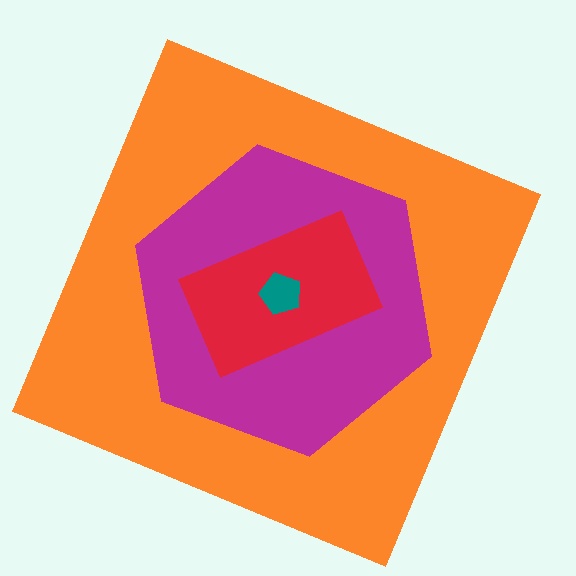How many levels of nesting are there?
4.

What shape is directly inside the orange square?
The magenta hexagon.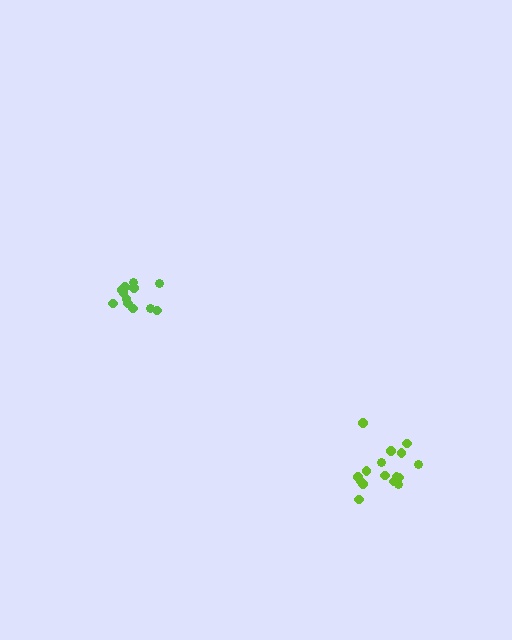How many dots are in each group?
Group 1: 12 dots, Group 2: 16 dots (28 total).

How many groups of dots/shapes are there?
There are 2 groups.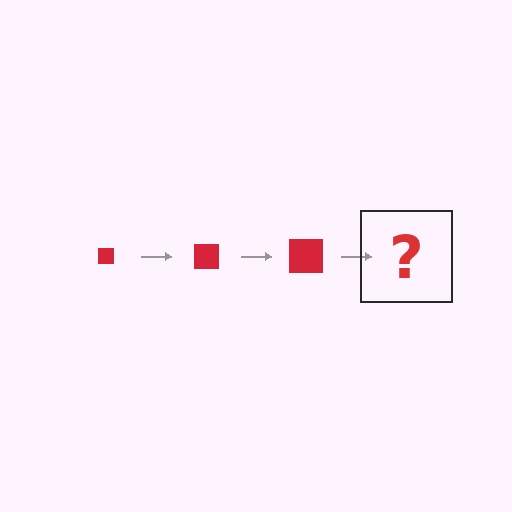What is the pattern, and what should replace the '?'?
The pattern is that the square gets progressively larger each step. The '?' should be a red square, larger than the previous one.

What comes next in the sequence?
The next element should be a red square, larger than the previous one.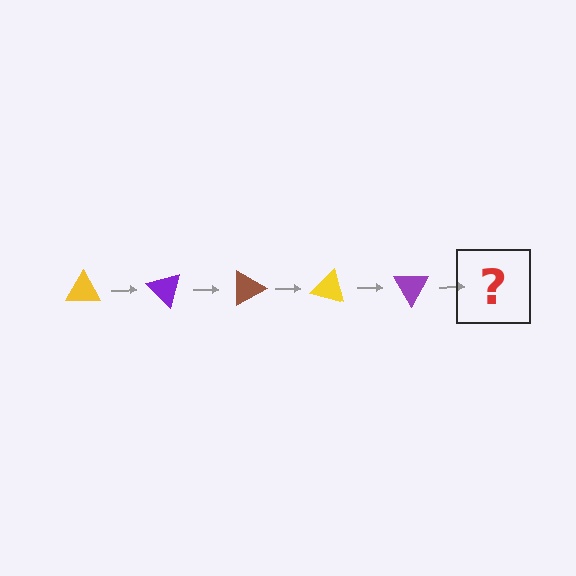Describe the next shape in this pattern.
It should be a brown triangle, rotated 225 degrees from the start.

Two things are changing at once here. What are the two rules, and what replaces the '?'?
The two rules are that it rotates 45 degrees each step and the color cycles through yellow, purple, and brown. The '?' should be a brown triangle, rotated 225 degrees from the start.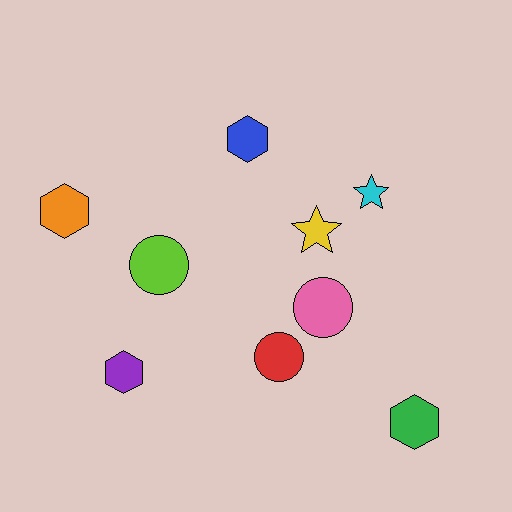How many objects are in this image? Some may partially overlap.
There are 9 objects.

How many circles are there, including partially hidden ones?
There are 3 circles.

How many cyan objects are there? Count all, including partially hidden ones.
There is 1 cyan object.